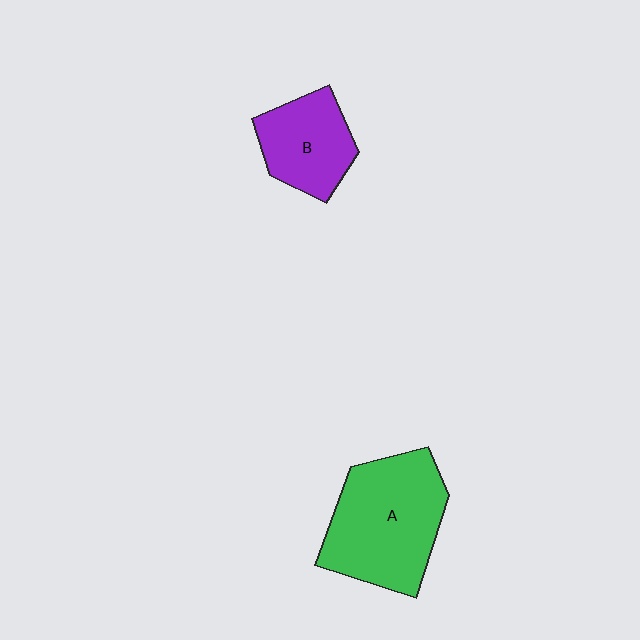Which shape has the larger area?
Shape A (green).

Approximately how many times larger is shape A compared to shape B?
Approximately 1.7 times.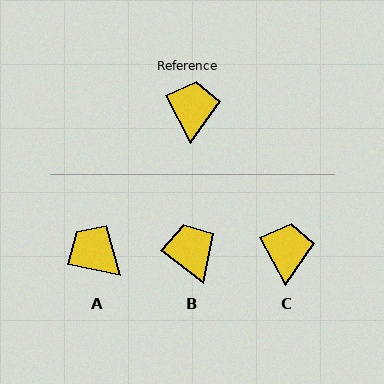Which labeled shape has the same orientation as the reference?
C.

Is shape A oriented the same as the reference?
No, it is off by about 51 degrees.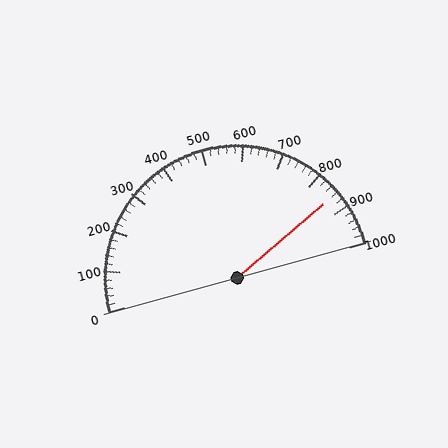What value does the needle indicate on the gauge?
The needle indicates approximately 860.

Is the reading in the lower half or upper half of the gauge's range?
The reading is in the upper half of the range (0 to 1000).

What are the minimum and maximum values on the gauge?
The gauge ranges from 0 to 1000.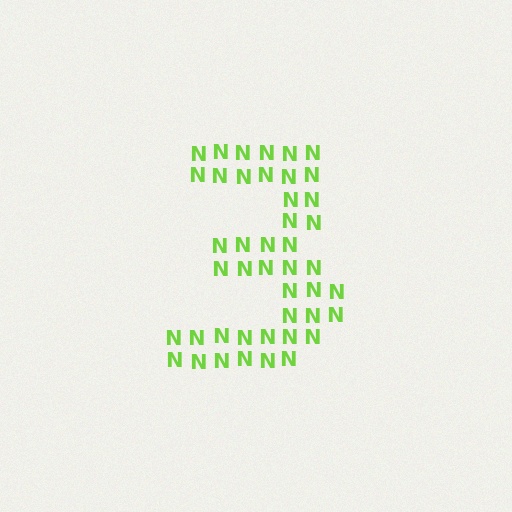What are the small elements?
The small elements are letter N's.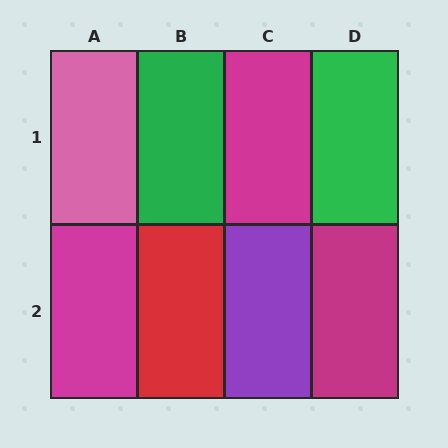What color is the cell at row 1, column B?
Green.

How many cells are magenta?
3 cells are magenta.